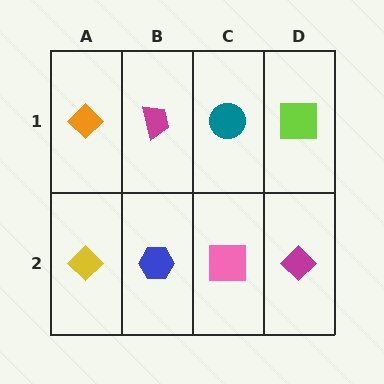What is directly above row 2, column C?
A teal circle.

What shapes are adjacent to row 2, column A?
An orange diamond (row 1, column A), a blue hexagon (row 2, column B).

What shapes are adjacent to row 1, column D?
A magenta diamond (row 2, column D), a teal circle (row 1, column C).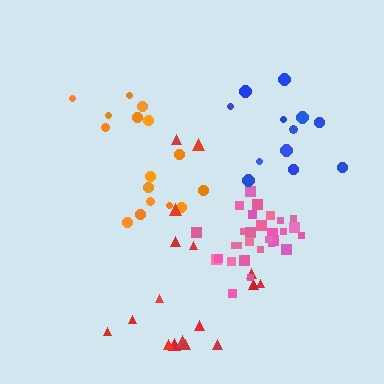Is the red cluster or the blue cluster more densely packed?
Blue.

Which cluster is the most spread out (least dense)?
Red.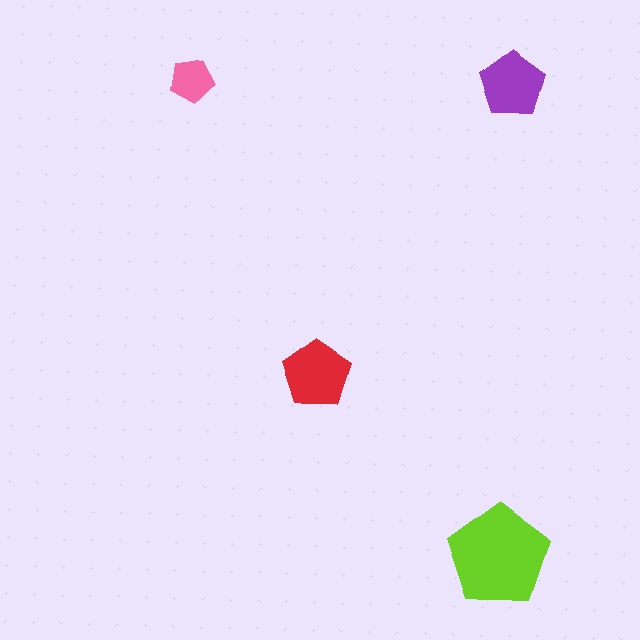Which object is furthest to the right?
The purple pentagon is rightmost.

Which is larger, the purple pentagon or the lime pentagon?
The lime one.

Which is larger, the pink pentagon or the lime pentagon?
The lime one.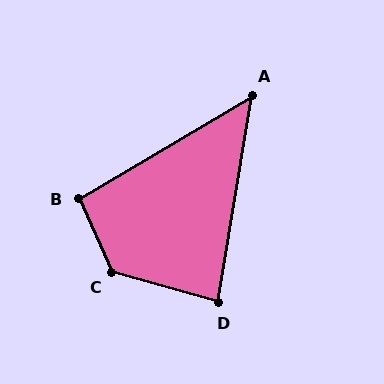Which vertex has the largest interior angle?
C, at approximately 130 degrees.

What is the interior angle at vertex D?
Approximately 84 degrees (acute).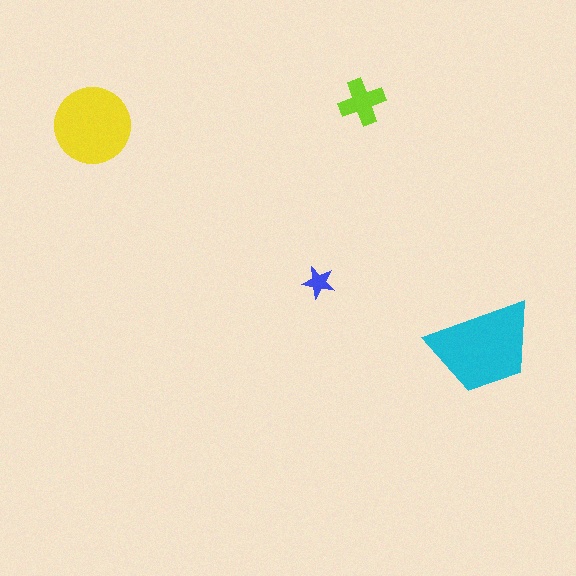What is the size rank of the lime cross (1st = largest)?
3rd.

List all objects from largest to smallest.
The cyan trapezoid, the yellow circle, the lime cross, the blue star.